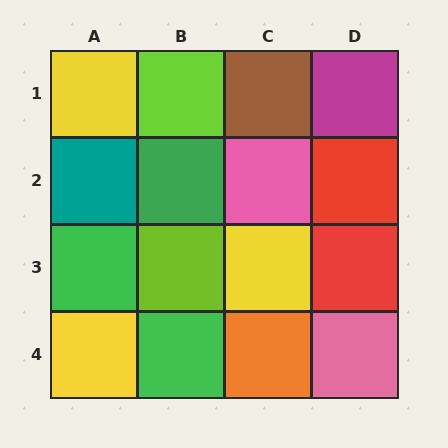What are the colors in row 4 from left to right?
Yellow, green, orange, pink.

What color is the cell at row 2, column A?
Teal.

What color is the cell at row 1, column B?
Lime.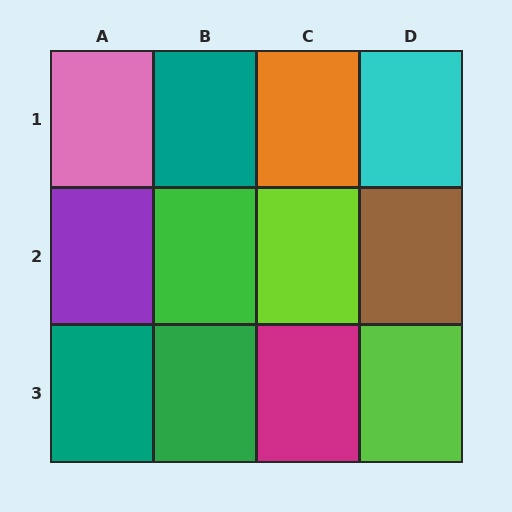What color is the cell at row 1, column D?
Cyan.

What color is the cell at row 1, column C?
Orange.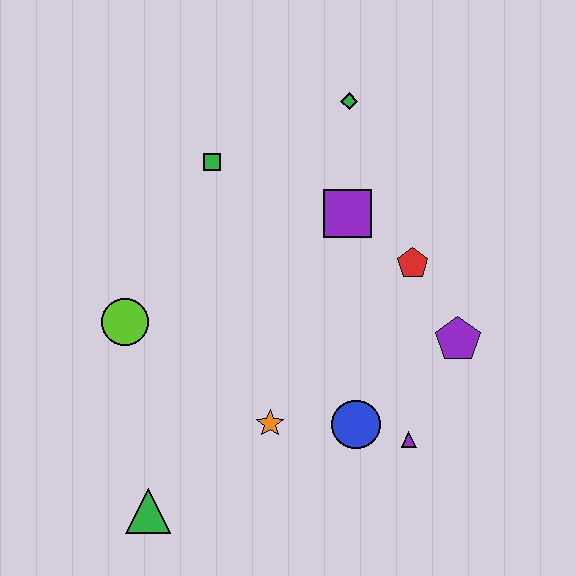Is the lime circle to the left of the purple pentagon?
Yes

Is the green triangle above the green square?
No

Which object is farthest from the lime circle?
The purple pentagon is farthest from the lime circle.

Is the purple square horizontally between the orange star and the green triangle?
No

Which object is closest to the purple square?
The red pentagon is closest to the purple square.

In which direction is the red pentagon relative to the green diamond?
The red pentagon is below the green diamond.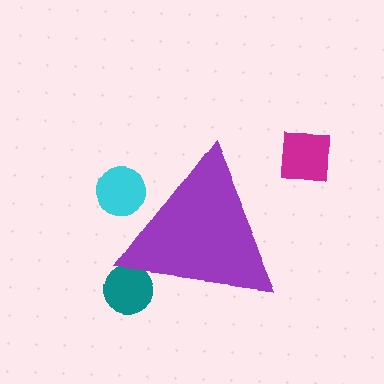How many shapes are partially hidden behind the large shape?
2 shapes are partially hidden.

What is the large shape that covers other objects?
A purple triangle.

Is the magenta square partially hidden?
No, the magenta square is fully visible.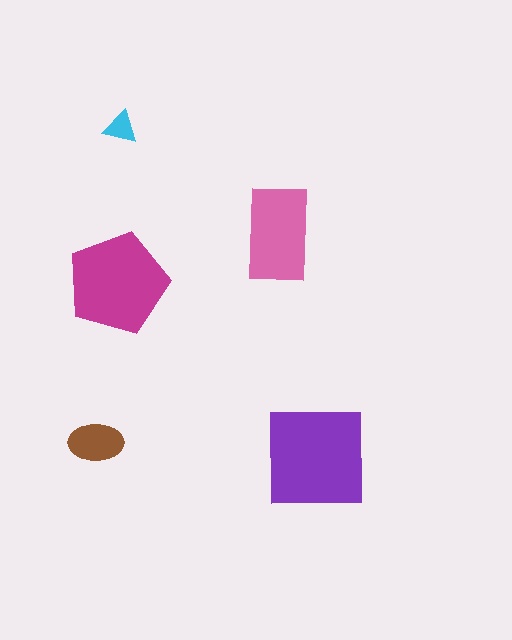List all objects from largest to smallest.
The purple square, the magenta pentagon, the pink rectangle, the brown ellipse, the cyan triangle.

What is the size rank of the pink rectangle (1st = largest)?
3rd.